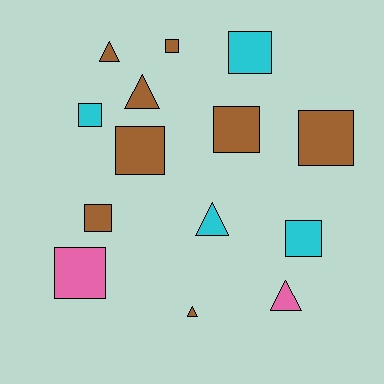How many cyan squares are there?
There are 3 cyan squares.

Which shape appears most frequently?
Square, with 9 objects.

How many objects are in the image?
There are 14 objects.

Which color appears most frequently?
Brown, with 8 objects.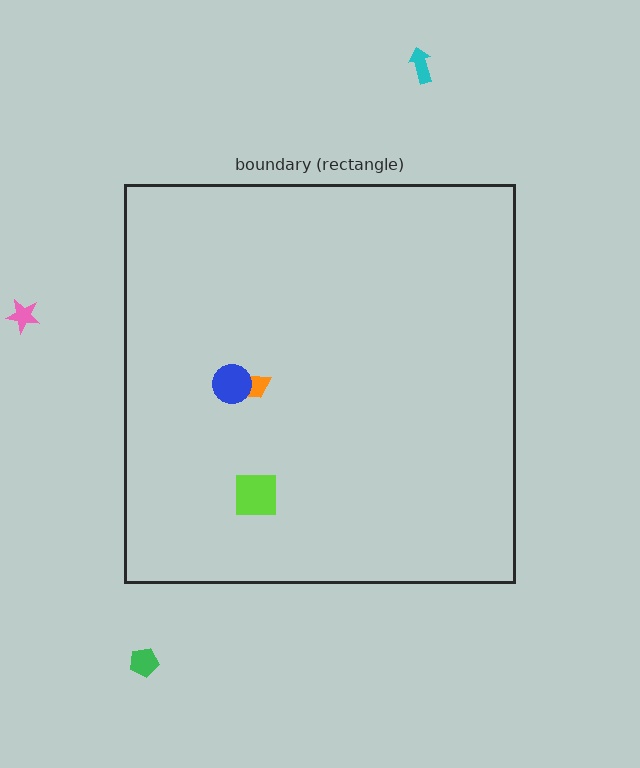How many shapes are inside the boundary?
3 inside, 3 outside.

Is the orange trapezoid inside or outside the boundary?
Inside.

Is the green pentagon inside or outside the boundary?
Outside.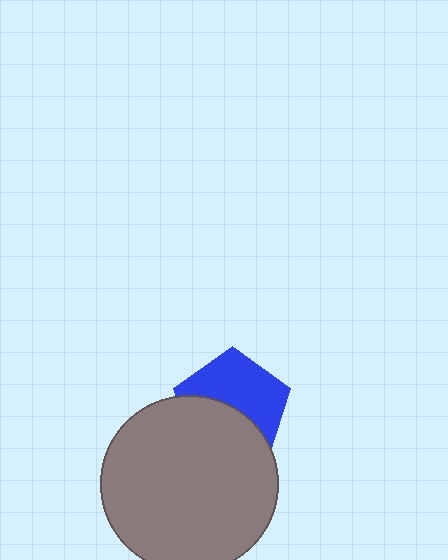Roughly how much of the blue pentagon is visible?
About half of it is visible (roughly 55%).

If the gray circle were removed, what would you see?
You would see the complete blue pentagon.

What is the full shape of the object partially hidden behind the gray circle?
The partially hidden object is a blue pentagon.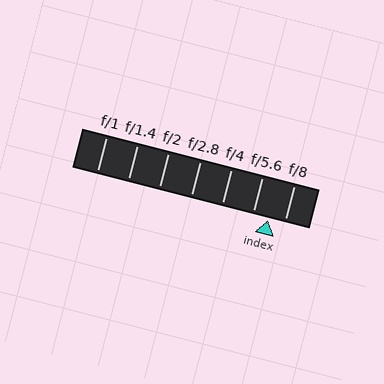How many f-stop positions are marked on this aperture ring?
There are 7 f-stop positions marked.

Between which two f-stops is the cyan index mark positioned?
The index mark is between f/5.6 and f/8.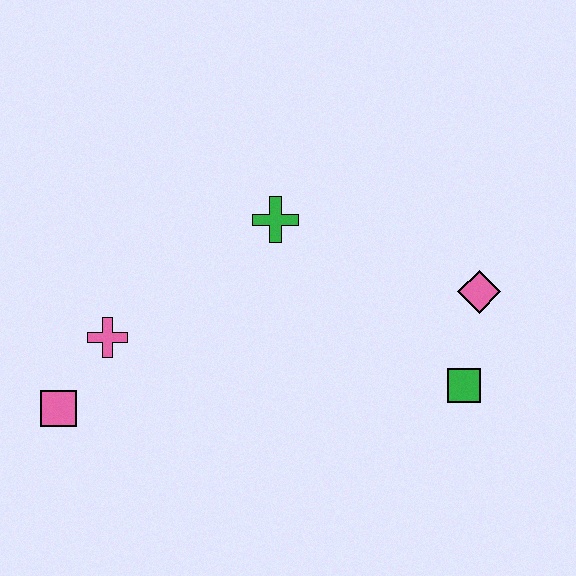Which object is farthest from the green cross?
The pink square is farthest from the green cross.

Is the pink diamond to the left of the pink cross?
No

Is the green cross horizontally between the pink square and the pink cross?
No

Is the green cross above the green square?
Yes